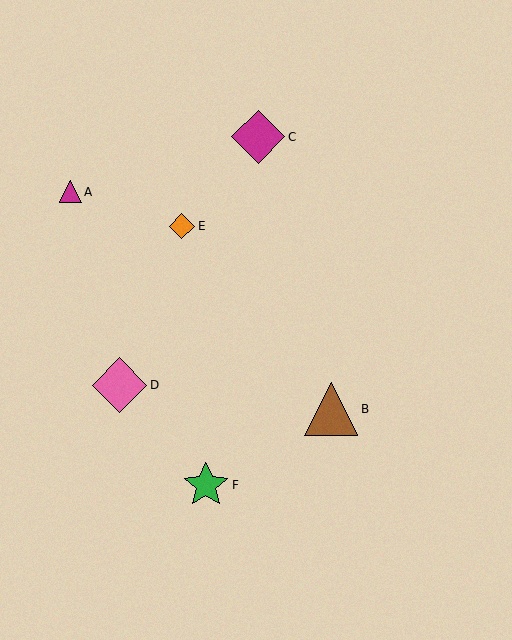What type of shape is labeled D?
Shape D is a pink diamond.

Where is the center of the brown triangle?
The center of the brown triangle is at (331, 409).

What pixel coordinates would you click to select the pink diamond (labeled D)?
Click at (120, 385) to select the pink diamond D.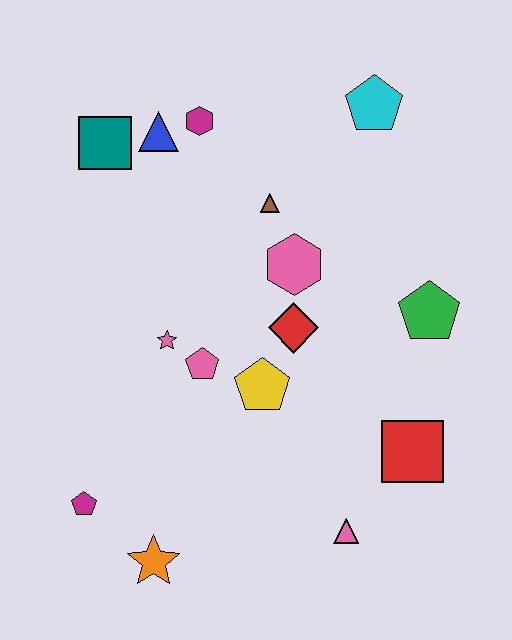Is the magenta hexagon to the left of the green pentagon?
Yes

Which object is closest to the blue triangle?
The magenta hexagon is closest to the blue triangle.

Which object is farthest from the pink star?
The cyan pentagon is farthest from the pink star.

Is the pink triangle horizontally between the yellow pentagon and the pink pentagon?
No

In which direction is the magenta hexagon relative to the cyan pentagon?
The magenta hexagon is to the left of the cyan pentagon.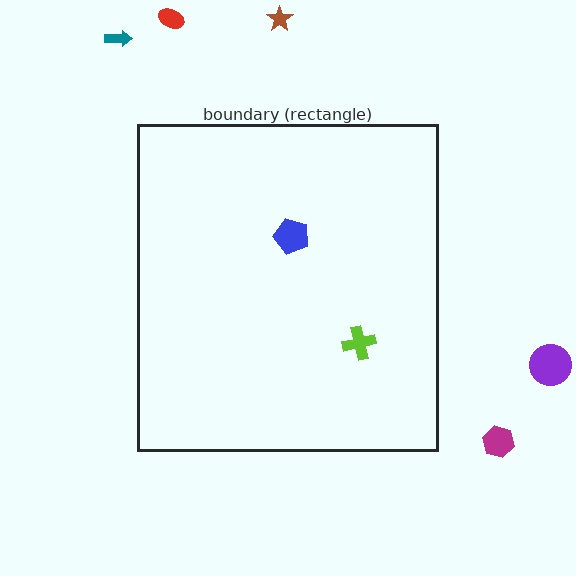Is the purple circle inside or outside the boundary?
Outside.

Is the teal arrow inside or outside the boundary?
Outside.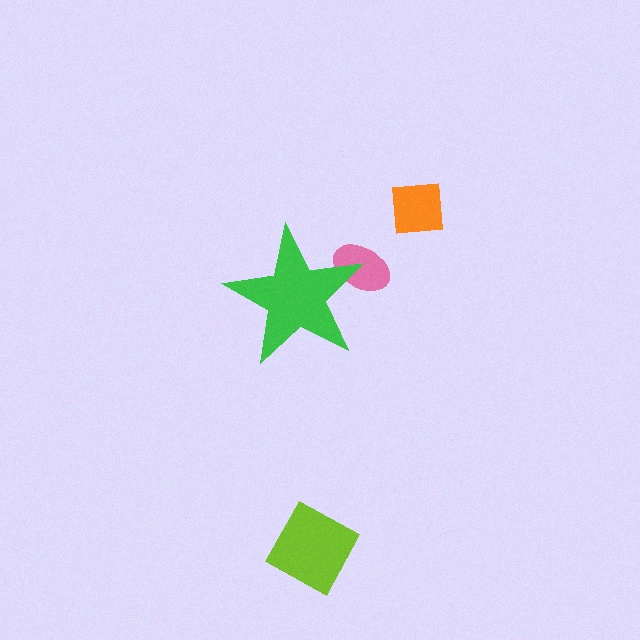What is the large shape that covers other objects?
A green star.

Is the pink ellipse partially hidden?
Yes, the pink ellipse is partially hidden behind the green star.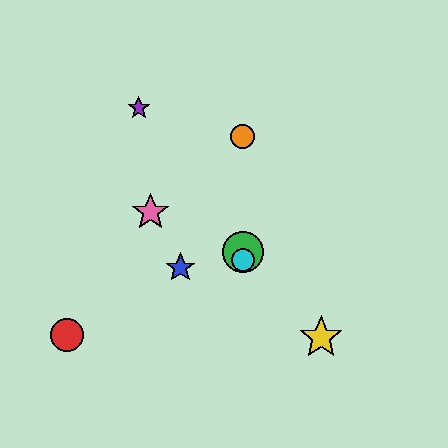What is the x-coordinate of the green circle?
The green circle is at x≈243.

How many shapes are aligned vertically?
3 shapes (the green circle, the orange circle, the cyan circle) are aligned vertically.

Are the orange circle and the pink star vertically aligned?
No, the orange circle is at x≈243 and the pink star is at x≈150.